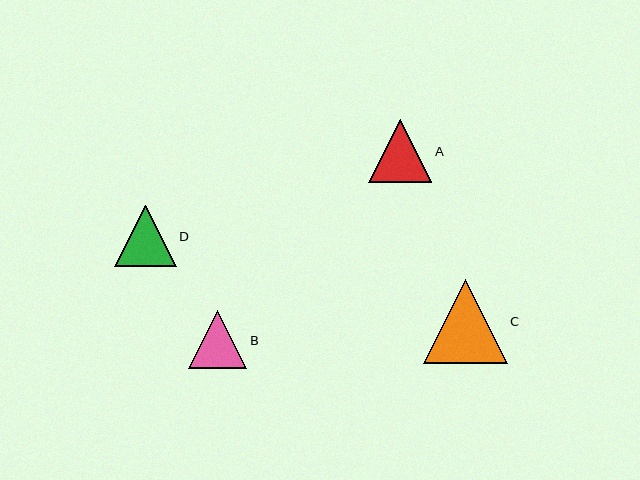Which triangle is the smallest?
Triangle B is the smallest with a size of approximately 59 pixels.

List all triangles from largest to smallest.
From largest to smallest: C, A, D, B.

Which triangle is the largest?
Triangle C is the largest with a size of approximately 84 pixels.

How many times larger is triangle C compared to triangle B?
Triangle C is approximately 1.4 times the size of triangle B.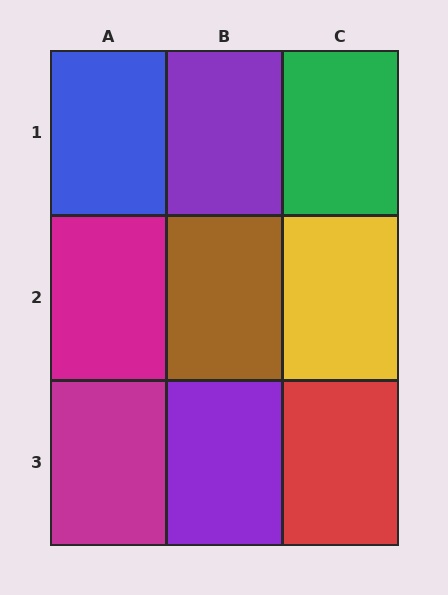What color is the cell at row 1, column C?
Green.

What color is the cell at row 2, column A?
Magenta.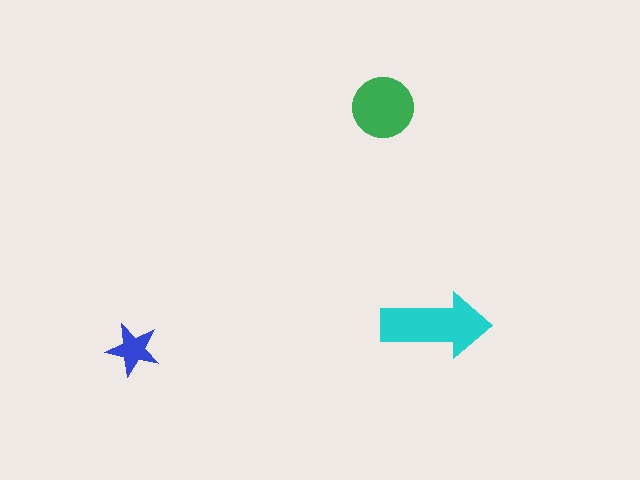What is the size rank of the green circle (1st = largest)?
2nd.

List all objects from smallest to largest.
The blue star, the green circle, the cyan arrow.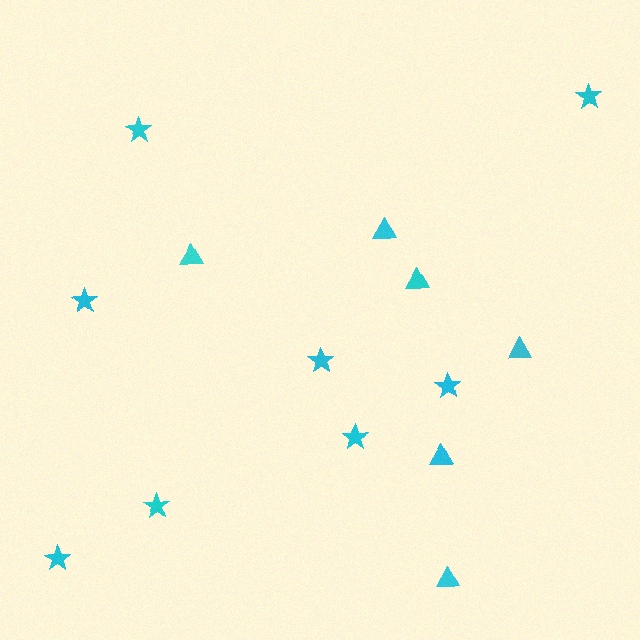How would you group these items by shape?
There are 2 groups: one group of triangles (6) and one group of stars (8).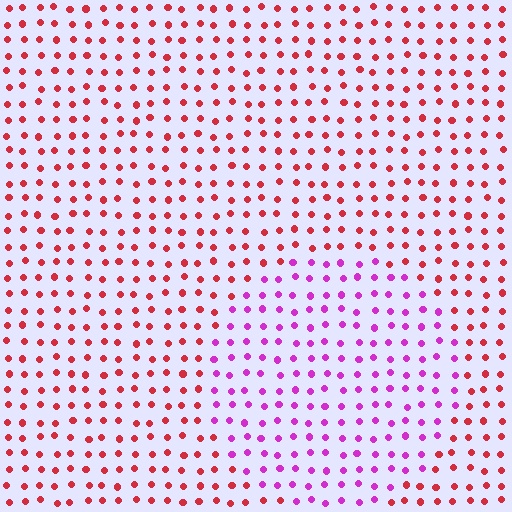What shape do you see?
I see a circle.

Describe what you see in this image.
The image is filled with small red elements in a uniform arrangement. A circle-shaped region is visible where the elements are tinted to a slightly different hue, forming a subtle color boundary.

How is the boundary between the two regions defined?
The boundary is defined purely by a slight shift in hue (about 51 degrees). Spacing, size, and orientation are identical on both sides.